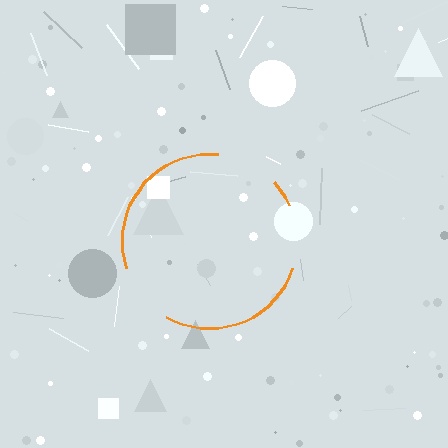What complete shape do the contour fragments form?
The contour fragments form a circle.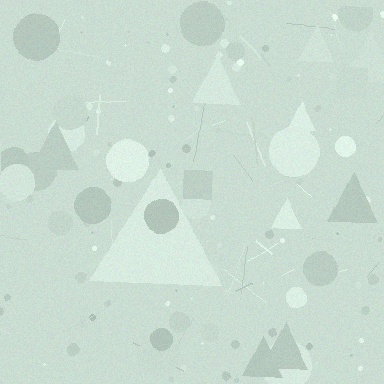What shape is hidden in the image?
A triangle is hidden in the image.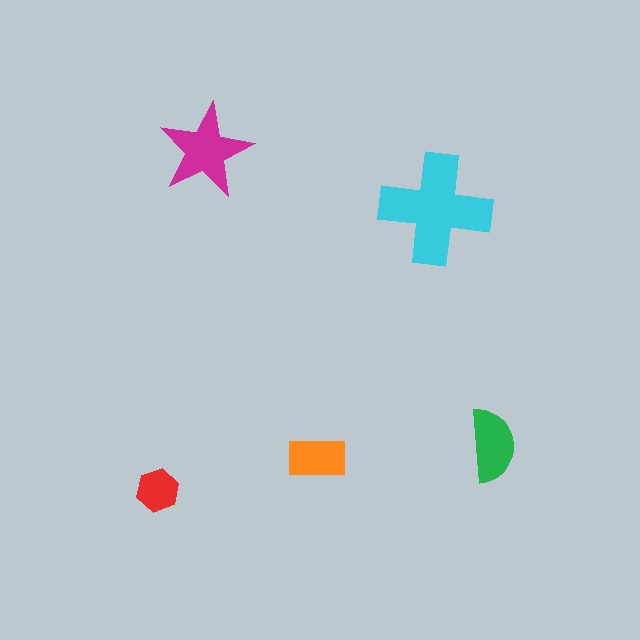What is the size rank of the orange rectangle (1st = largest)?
4th.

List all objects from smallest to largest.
The red hexagon, the orange rectangle, the green semicircle, the magenta star, the cyan cross.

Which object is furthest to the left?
The red hexagon is leftmost.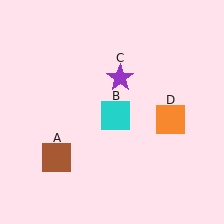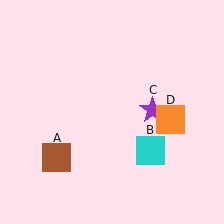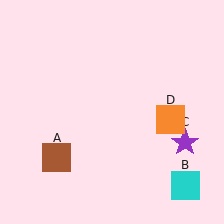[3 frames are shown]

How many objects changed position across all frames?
2 objects changed position: cyan square (object B), purple star (object C).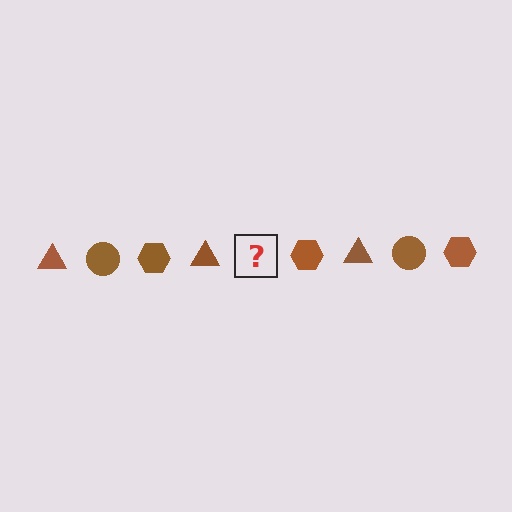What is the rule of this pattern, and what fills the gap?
The rule is that the pattern cycles through triangle, circle, hexagon shapes in brown. The gap should be filled with a brown circle.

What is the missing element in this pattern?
The missing element is a brown circle.